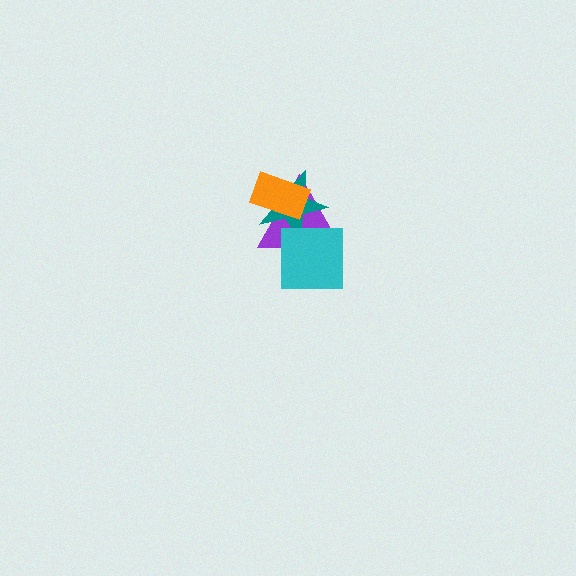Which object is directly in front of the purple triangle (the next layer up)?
The teal star is directly in front of the purple triangle.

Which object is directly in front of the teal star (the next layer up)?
The cyan square is directly in front of the teal star.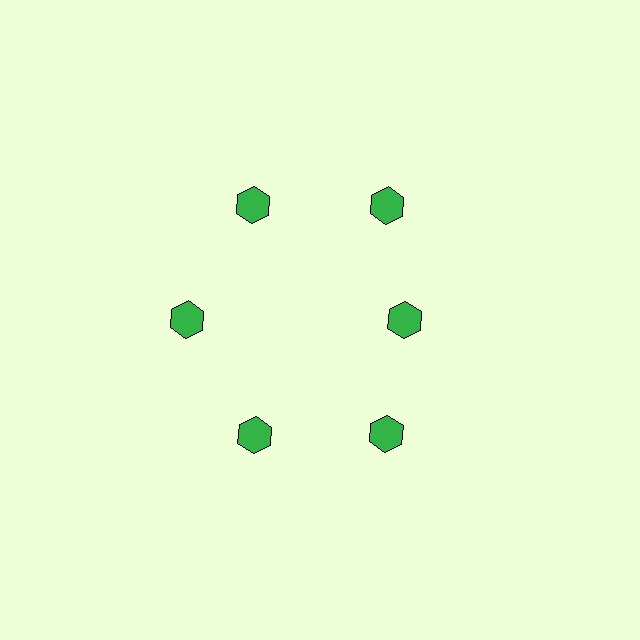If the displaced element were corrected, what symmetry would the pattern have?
It would have 6-fold rotational symmetry — the pattern would map onto itself every 60 degrees.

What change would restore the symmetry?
The symmetry would be restored by moving it outward, back onto the ring so that all 6 hexagons sit at equal angles and equal distance from the center.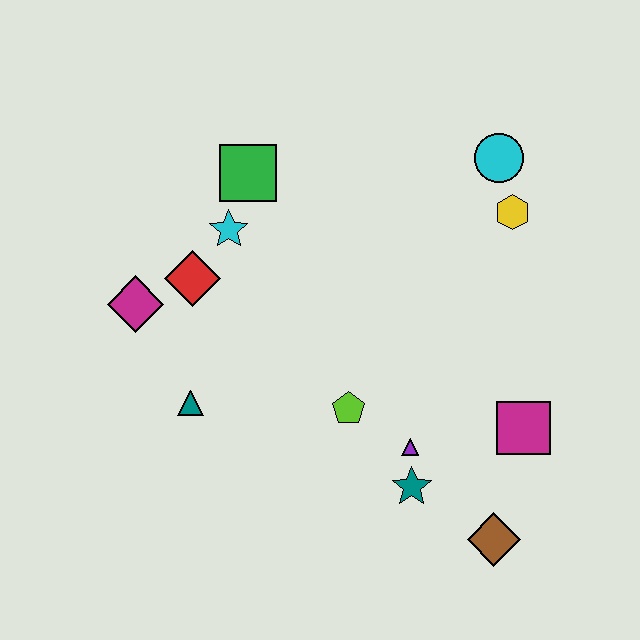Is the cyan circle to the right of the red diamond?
Yes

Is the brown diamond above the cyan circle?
No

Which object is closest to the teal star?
The purple triangle is closest to the teal star.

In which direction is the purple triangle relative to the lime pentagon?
The purple triangle is to the right of the lime pentagon.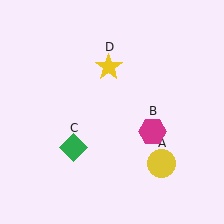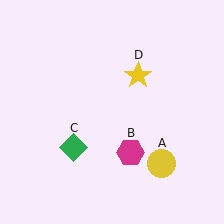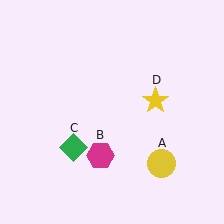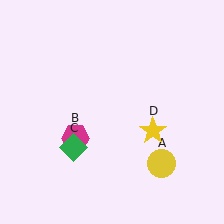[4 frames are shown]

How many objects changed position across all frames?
2 objects changed position: magenta hexagon (object B), yellow star (object D).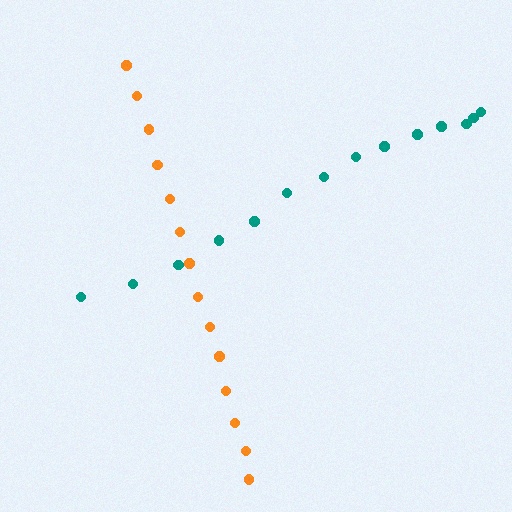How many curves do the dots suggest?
There are 2 distinct paths.